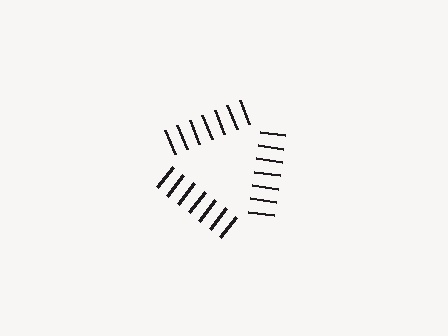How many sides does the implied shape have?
3 sides — the line-ends trace a triangle.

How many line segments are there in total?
21 — 7 along each of the 3 edges.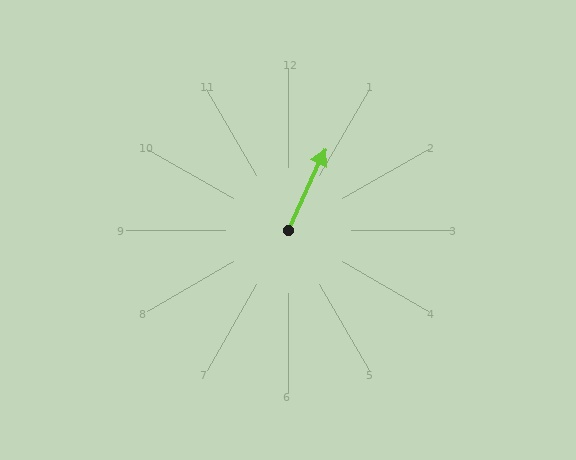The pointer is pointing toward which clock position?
Roughly 1 o'clock.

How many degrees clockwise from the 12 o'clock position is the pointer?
Approximately 25 degrees.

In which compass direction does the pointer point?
Northeast.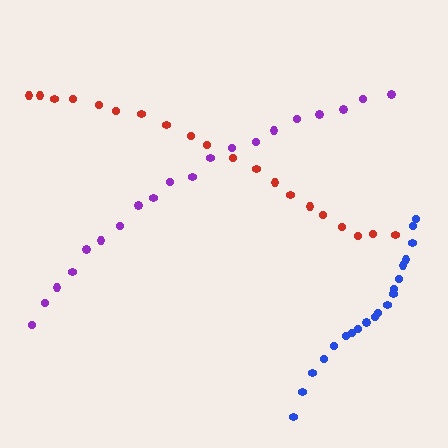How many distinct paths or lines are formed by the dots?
There are 3 distinct paths.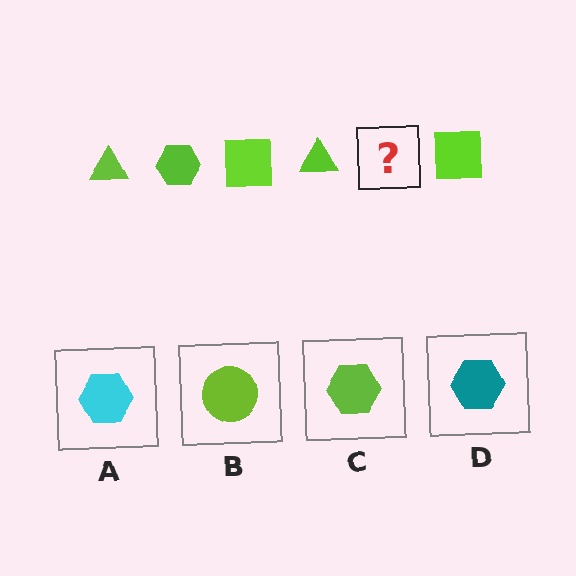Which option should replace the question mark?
Option C.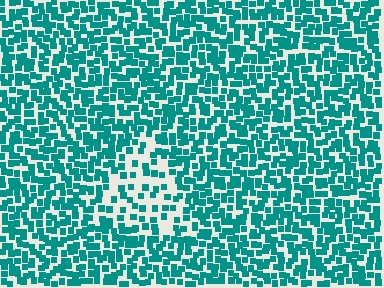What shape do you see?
I see a triangle.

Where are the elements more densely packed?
The elements are more densely packed outside the triangle boundary.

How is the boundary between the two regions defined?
The boundary is defined by a change in element density (approximately 2.1x ratio). All elements are the same color, size, and shape.